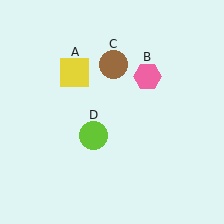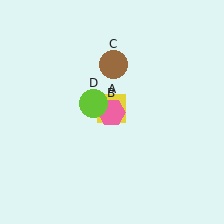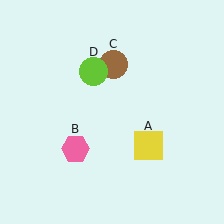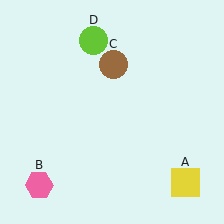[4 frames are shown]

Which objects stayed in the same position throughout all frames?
Brown circle (object C) remained stationary.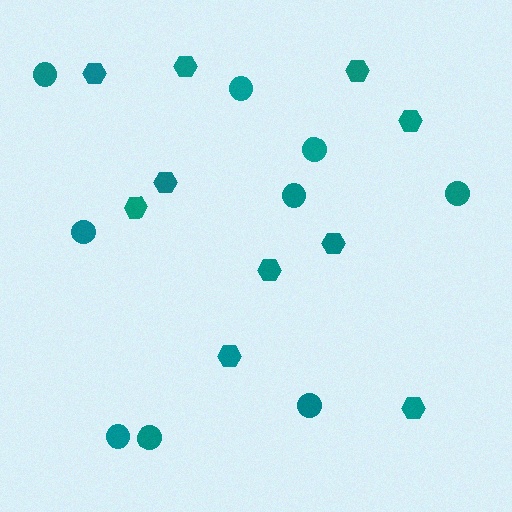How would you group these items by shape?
There are 2 groups: one group of hexagons (10) and one group of circles (9).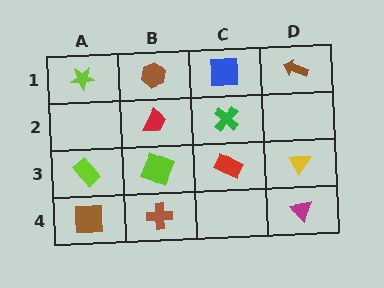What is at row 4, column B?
A brown cross.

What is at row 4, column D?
A magenta triangle.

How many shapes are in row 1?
4 shapes.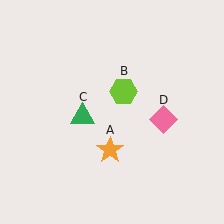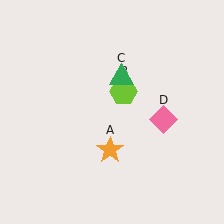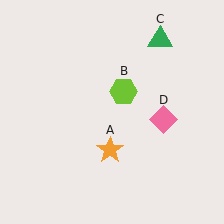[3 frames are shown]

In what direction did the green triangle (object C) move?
The green triangle (object C) moved up and to the right.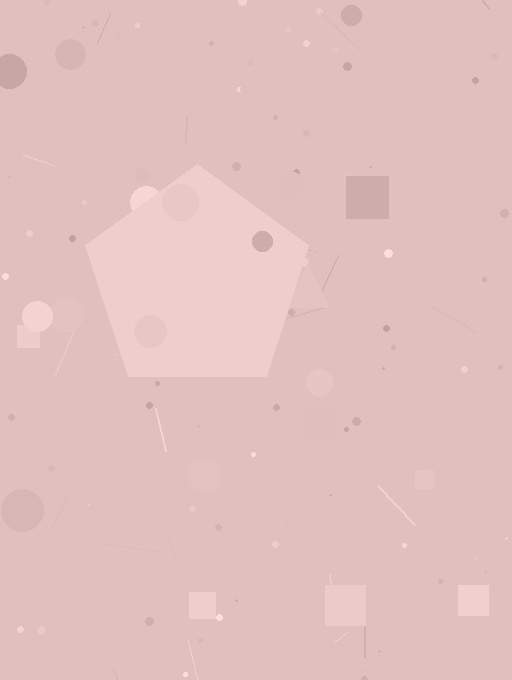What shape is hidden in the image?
A pentagon is hidden in the image.